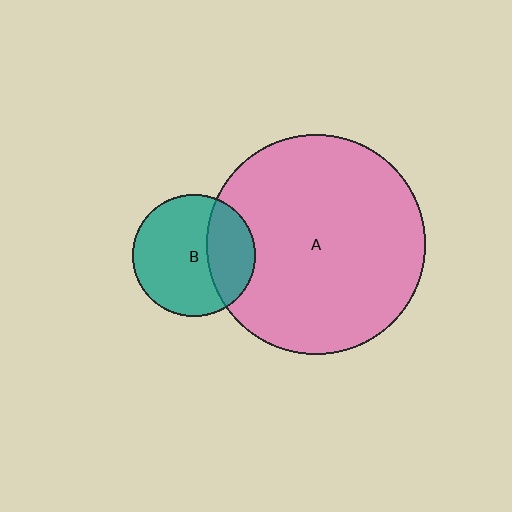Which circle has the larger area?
Circle A (pink).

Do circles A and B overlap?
Yes.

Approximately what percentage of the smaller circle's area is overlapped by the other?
Approximately 30%.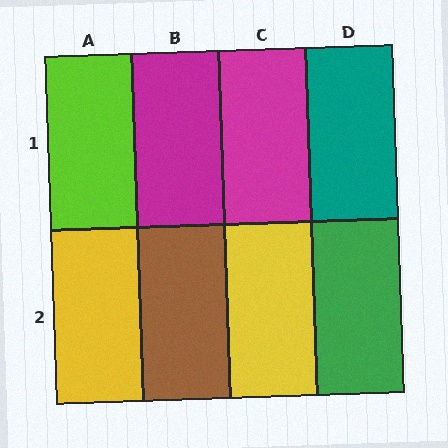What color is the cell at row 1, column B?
Magenta.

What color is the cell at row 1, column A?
Lime.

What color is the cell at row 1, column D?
Teal.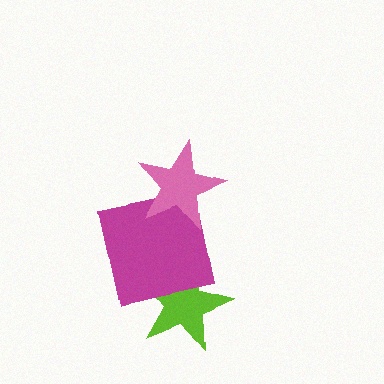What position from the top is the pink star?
The pink star is 1st from the top.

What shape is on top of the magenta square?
The pink star is on top of the magenta square.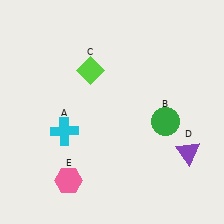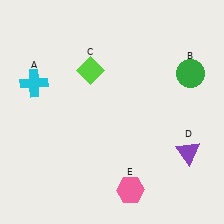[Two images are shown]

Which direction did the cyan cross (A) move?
The cyan cross (A) moved up.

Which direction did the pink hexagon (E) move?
The pink hexagon (E) moved right.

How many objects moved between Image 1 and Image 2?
3 objects moved between the two images.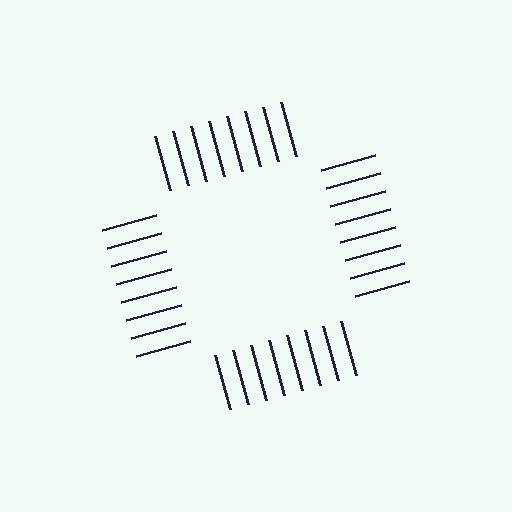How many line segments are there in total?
32 — 8 along each of the 4 edges.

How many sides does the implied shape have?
4 sides — the line-ends trace a square.